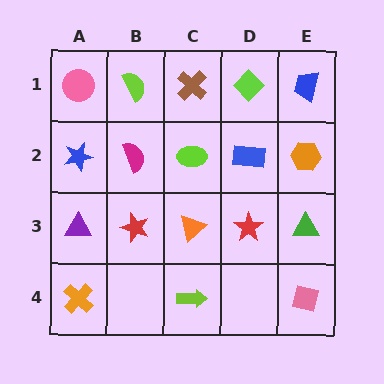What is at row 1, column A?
A pink circle.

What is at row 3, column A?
A purple triangle.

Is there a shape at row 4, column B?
No, that cell is empty.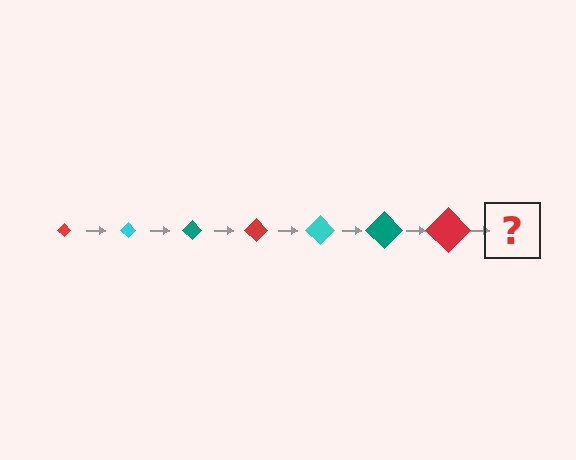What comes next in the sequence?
The next element should be a cyan diamond, larger than the previous one.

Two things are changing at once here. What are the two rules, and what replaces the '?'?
The two rules are that the diamond grows larger each step and the color cycles through red, cyan, and teal. The '?' should be a cyan diamond, larger than the previous one.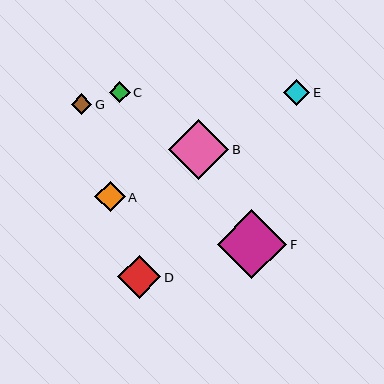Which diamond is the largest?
Diamond F is the largest with a size of approximately 70 pixels.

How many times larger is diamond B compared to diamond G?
Diamond B is approximately 3.0 times the size of diamond G.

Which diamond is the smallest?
Diamond G is the smallest with a size of approximately 20 pixels.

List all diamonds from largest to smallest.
From largest to smallest: F, B, D, A, E, C, G.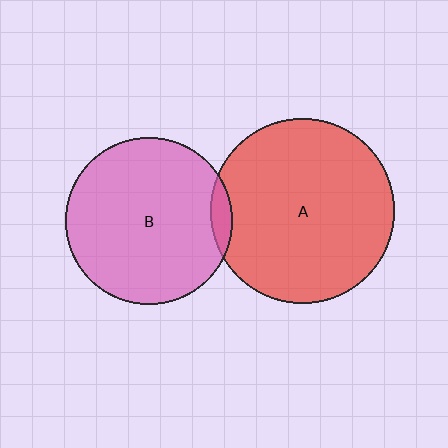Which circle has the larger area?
Circle A (red).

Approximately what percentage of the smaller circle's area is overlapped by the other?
Approximately 5%.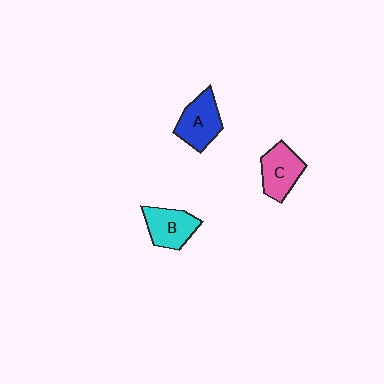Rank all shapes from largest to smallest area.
From largest to smallest: A (blue), C (pink), B (cyan).